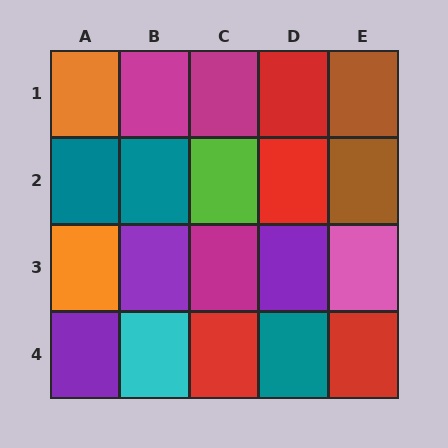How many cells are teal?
3 cells are teal.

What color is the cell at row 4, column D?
Teal.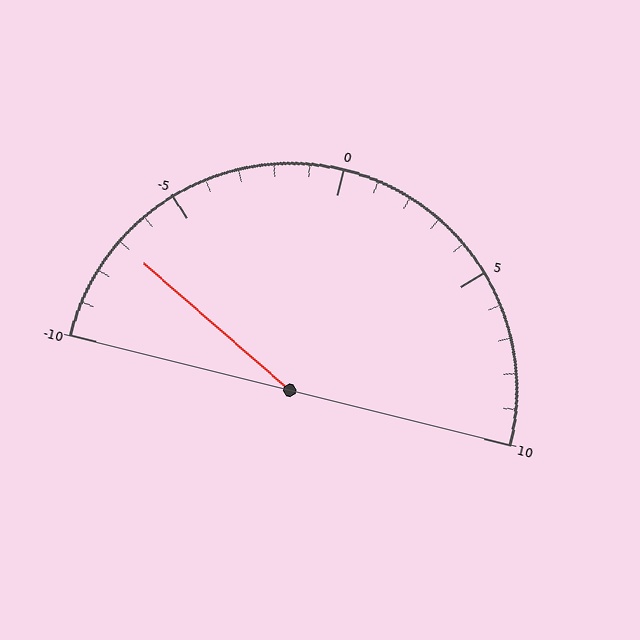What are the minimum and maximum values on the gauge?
The gauge ranges from -10 to 10.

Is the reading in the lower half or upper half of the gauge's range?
The reading is in the lower half of the range (-10 to 10).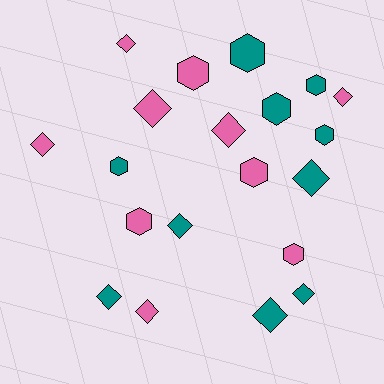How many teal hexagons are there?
There are 5 teal hexagons.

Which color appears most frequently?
Pink, with 10 objects.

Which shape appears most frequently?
Diamond, with 11 objects.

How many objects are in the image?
There are 20 objects.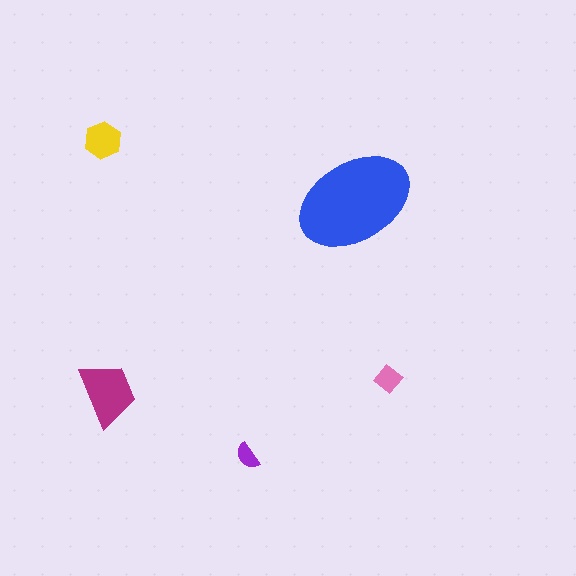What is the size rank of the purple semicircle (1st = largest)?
5th.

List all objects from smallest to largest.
The purple semicircle, the pink diamond, the yellow hexagon, the magenta trapezoid, the blue ellipse.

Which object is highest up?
The yellow hexagon is topmost.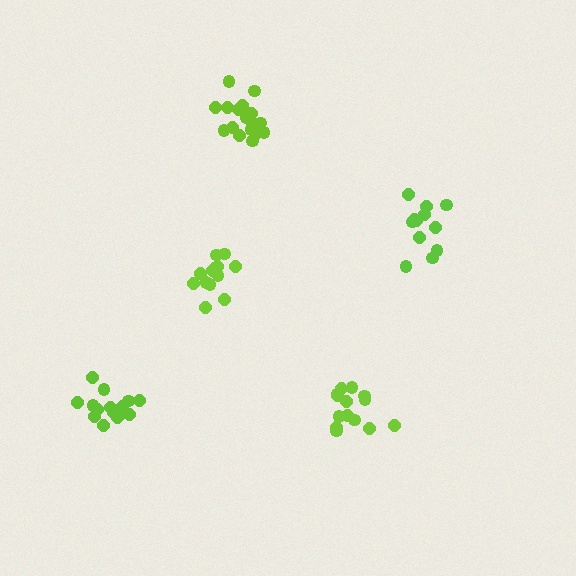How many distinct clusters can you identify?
There are 5 distinct clusters.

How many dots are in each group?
Group 1: 14 dots, Group 2: 17 dots, Group 3: 13 dots, Group 4: 12 dots, Group 5: 15 dots (71 total).